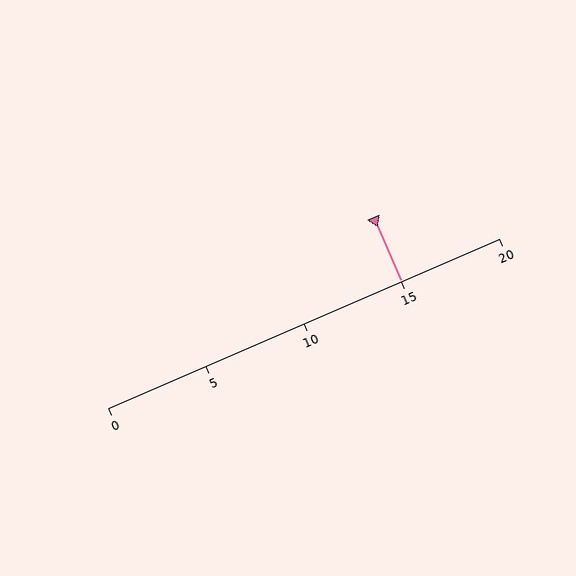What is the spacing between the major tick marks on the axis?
The major ticks are spaced 5 apart.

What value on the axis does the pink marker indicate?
The marker indicates approximately 15.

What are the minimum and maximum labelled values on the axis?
The axis runs from 0 to 20.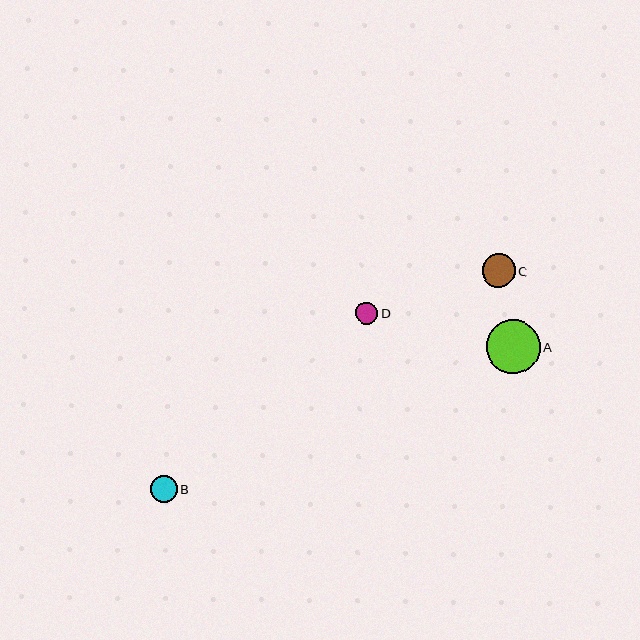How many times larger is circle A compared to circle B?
Circle A is approximately 2.0 times the size of circle B.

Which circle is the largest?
Circle A is the largest with a size of approximately 54 pixels.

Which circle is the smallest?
Circle D is the smallest with a size of approximately 23 pixels.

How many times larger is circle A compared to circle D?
Circle A is approximately 2.4 times the size of circle D.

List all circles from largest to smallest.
From largest to smallest: A, C, B, D.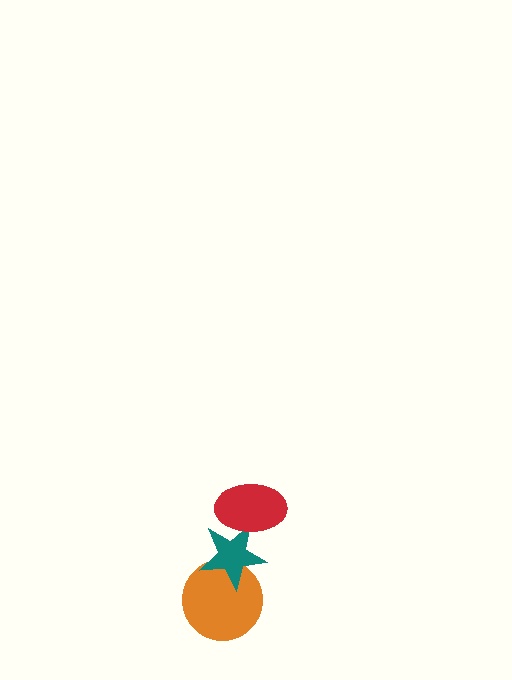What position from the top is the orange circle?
The orange circle is 3rd from the top.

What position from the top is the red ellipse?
The red ellipse is 1st from the top.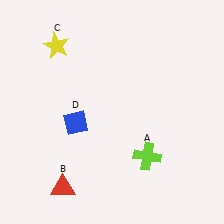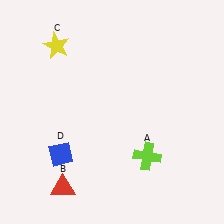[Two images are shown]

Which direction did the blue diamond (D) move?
The blue diamond (D) moved down.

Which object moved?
The blue diamond (D) moved down.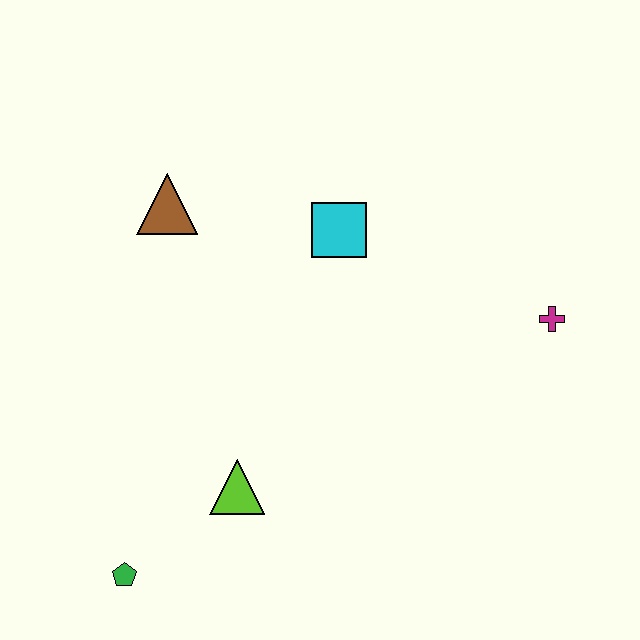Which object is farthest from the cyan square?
The green pentagon is farthest from the cyan square.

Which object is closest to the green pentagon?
The lime triangle is closest to the green pentagon.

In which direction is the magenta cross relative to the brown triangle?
The magenta cross is to the right of the brown triangle.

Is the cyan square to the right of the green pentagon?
Yes